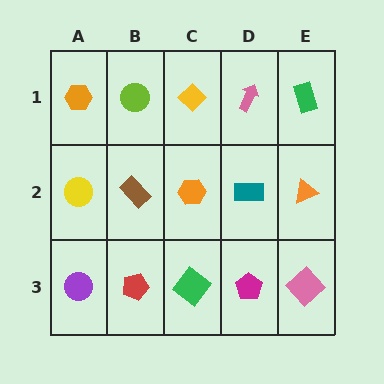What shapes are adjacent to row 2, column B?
A lime circle (row 1, column B), a red pentagon (row 3, column B), a yellow circle (row 2, column A), an orange hexagon (row 2, column C).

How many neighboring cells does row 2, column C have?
4.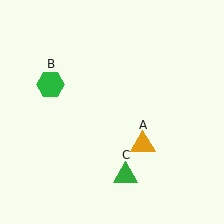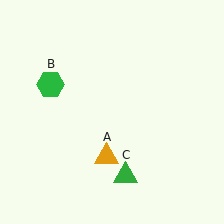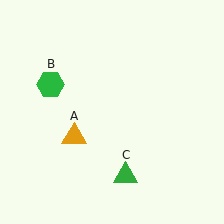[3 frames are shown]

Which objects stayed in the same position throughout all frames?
Green hexagon (object B) and green triangle (object C) remained stationary.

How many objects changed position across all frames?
1 object changed position: orange triangle (object A).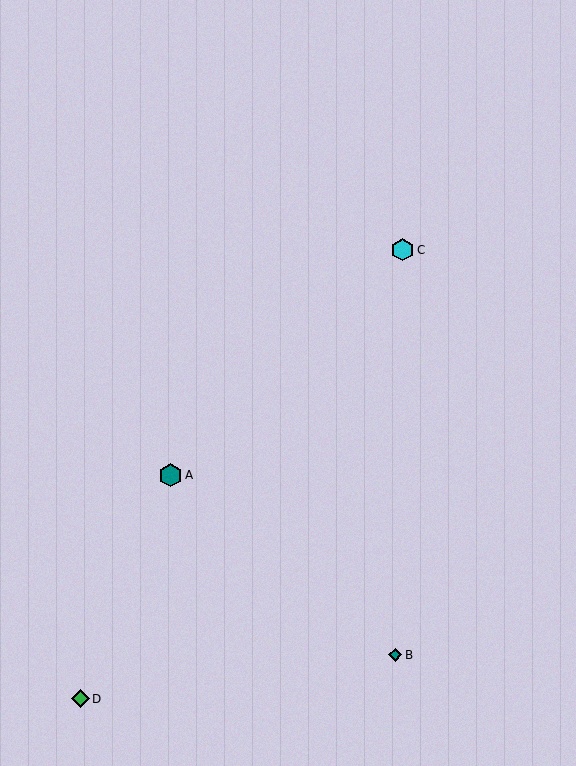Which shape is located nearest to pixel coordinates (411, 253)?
The cyan hexagon (labeled C) at (402, 250) is nearest to that location.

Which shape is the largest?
The teal hexagon (labeled A) is the largest.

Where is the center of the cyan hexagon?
The center of the cyan hexagon is at (402, 250).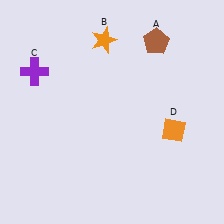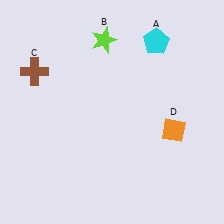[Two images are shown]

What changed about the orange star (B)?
In Image 1, B is orange. In Image 2, it changed to lime.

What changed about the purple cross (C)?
In Image 1, C is purple. In Image 2, it changed to brown.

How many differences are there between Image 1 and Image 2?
There are 3 differences between the two images.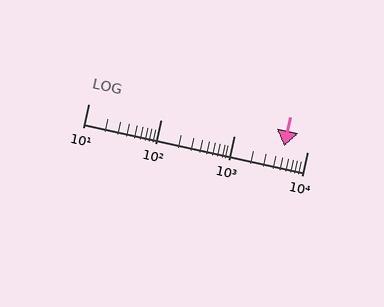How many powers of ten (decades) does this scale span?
The scale spans 3 decades, from 10 to 10000.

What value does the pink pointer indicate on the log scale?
The pointer indicates approximately 4900.